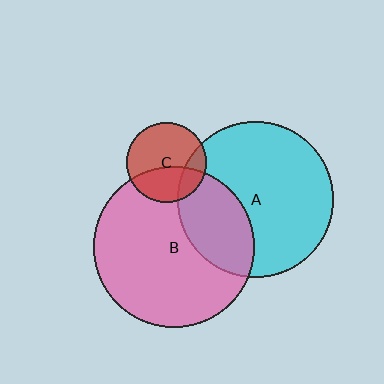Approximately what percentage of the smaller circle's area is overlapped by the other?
Approximately 20%.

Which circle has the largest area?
Circle B (pink).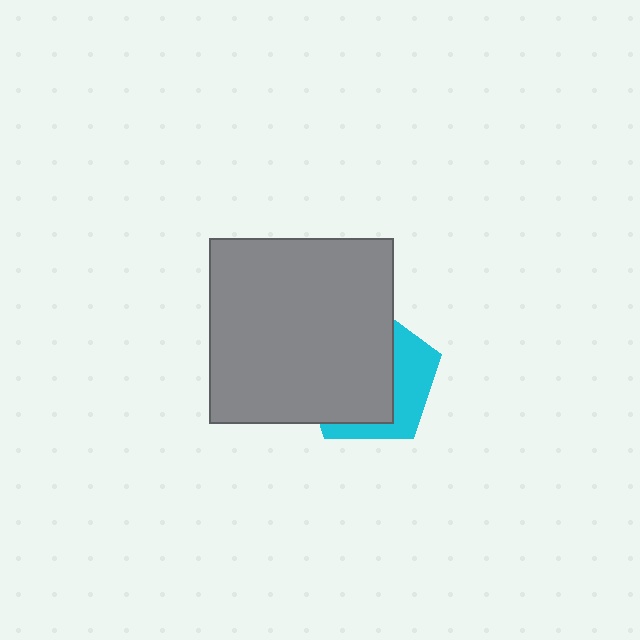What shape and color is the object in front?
The object in front is a gray square.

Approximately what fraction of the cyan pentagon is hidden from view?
Roughly 64% of the cyan pentagon is hidden behind the gray square.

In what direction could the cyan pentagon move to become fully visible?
The cyan pentagon could move right. That would shift it out from behind the gray square entirely.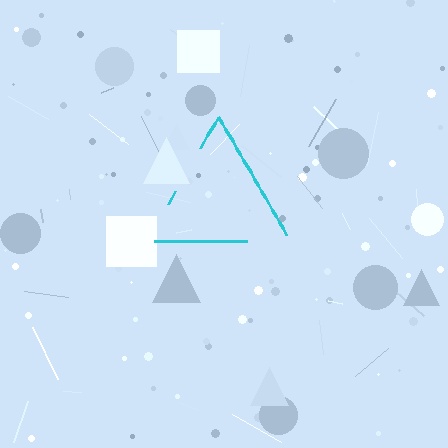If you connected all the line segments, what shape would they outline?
They would outline a triangle.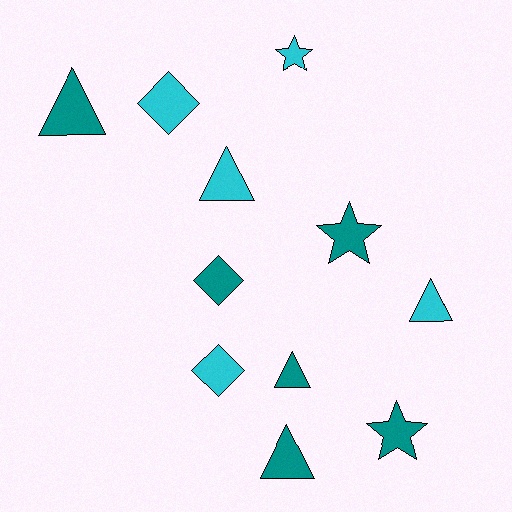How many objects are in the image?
There are 11 objects.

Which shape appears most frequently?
Triangle, with 5 objects.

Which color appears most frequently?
Teal, with 6 objects.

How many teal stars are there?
There are 2 teal stars.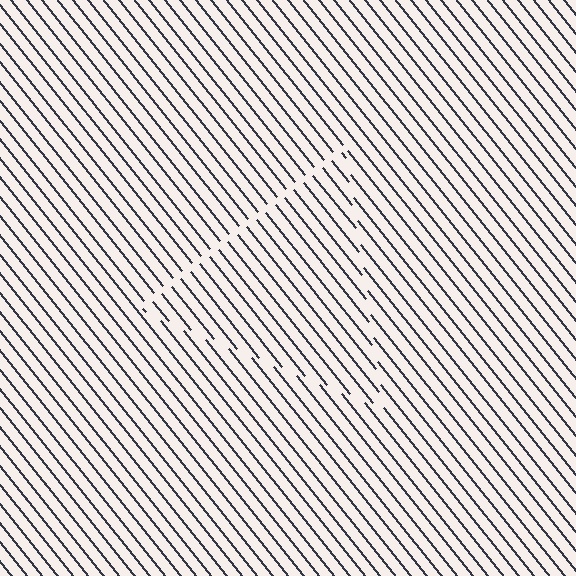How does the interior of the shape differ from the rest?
The interior of the shape contains the same grating, shifted by half a period — the contour is defined by the phase discontinuity where line-ends from the inner and outer gratings abut.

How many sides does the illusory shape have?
3 sides — the line-ends trace a triangle.